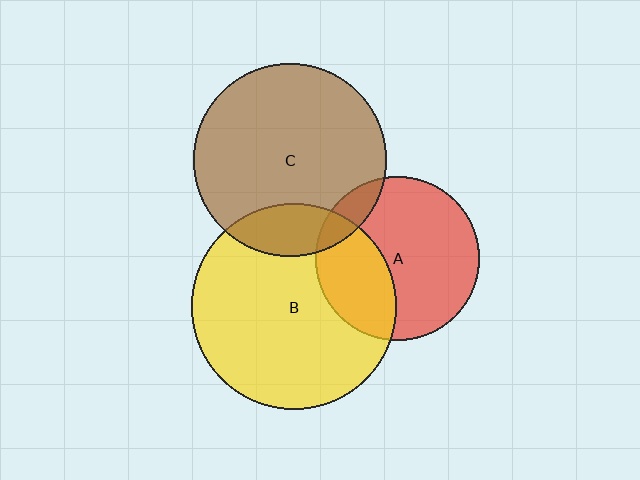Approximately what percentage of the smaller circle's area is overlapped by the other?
Approximately 35%.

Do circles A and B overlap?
Yes.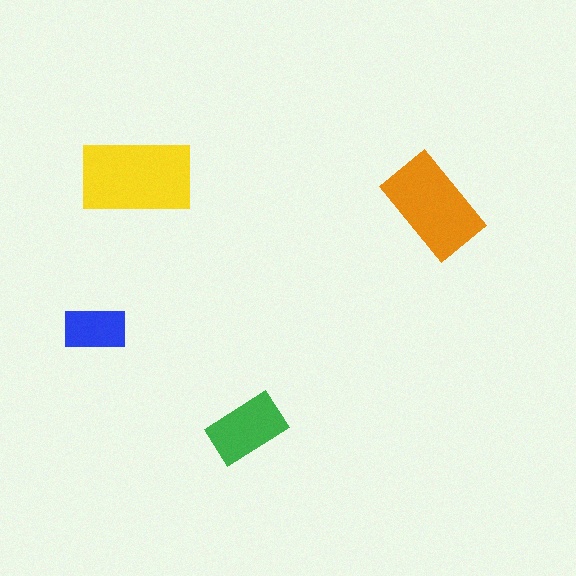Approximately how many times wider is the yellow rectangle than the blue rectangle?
About 2 times wider.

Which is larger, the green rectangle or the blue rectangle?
The green one.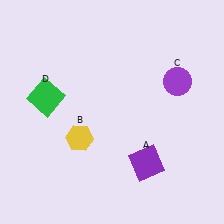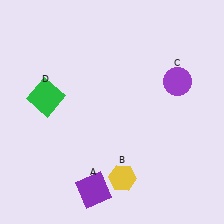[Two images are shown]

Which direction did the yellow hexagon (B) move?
The yellow hexagon (B) moved right.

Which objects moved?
The objects that moved are: the purple square (A), the yellow hexagon (B).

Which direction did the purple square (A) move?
The purple square (A) moved left.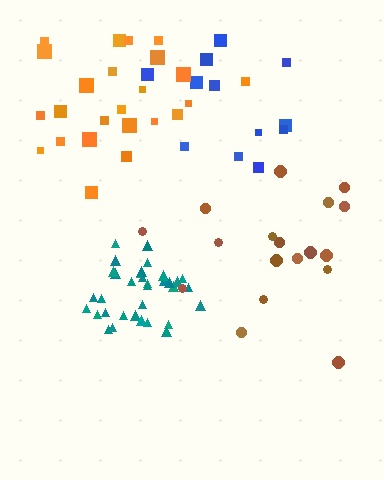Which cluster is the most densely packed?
Teal.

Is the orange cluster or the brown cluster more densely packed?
Brown.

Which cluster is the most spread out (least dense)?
Blue.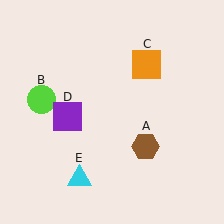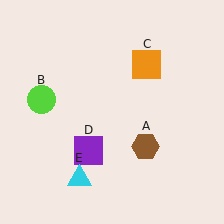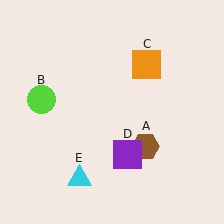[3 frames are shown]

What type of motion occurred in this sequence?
The purple square (object D) rotated counterclockwise around the center of the scene.